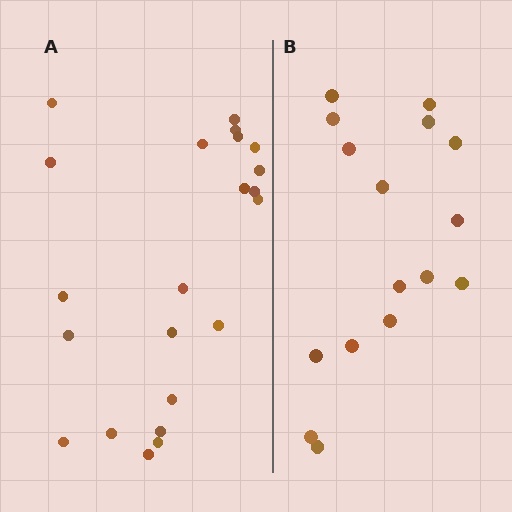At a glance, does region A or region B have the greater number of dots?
Region A (the left region) has more dots.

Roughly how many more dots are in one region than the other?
Region A has about 6 more dots than region B.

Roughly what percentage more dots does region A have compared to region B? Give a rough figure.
About 40% more.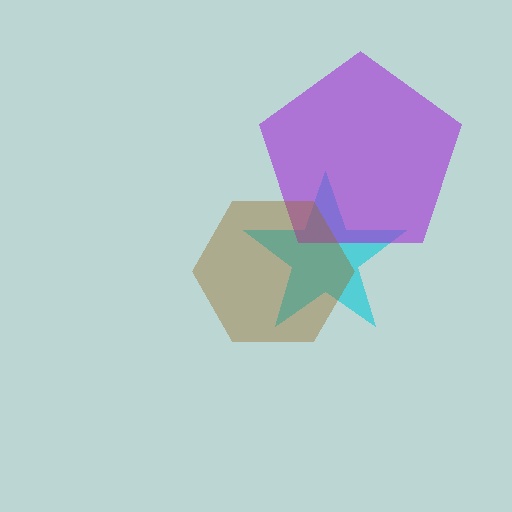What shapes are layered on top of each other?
The layered shapes are: a cyan star, a purple pentagon, a brown hexagon.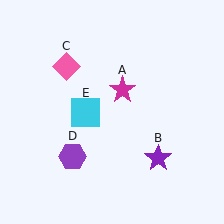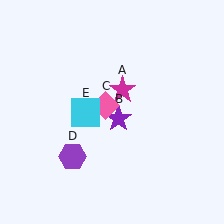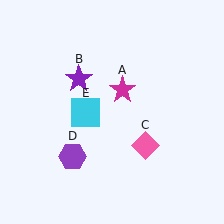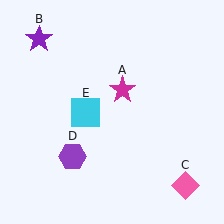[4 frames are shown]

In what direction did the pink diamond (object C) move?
The pink diamond (object C) moved down and to the right.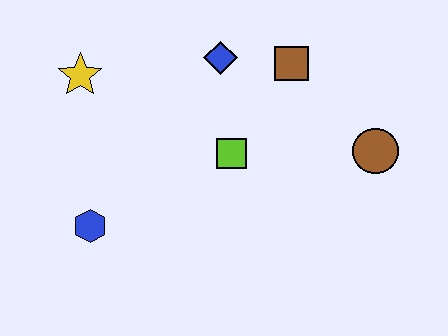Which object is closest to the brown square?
The blue diamond is closest to the brown square.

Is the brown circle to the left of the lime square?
No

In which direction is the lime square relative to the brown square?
The lime square is below the brown square.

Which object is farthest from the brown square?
The blue hexagon is farthest from the brown square.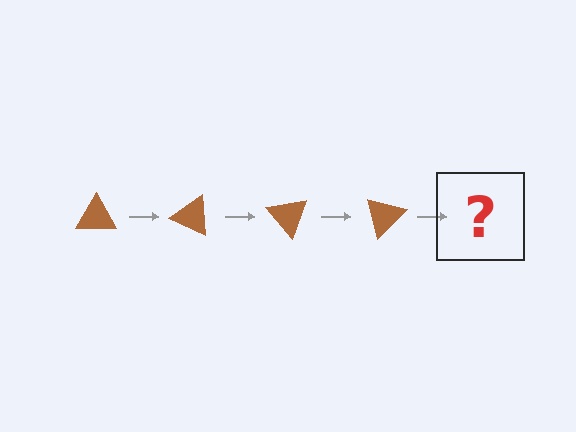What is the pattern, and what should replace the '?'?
The pattern is that the triangle rotates 25 degrees each step. The '?' should be a brown triangle rotated 100 degrees.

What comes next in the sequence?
The next element should be a brown triangle rotated 100 degrees.